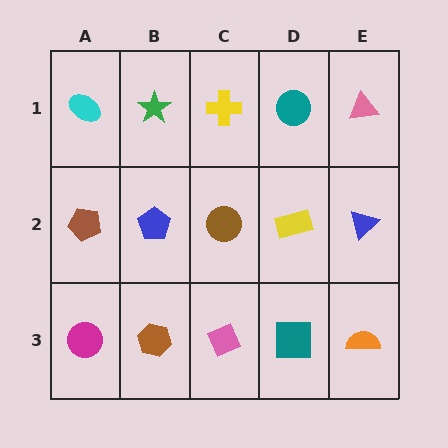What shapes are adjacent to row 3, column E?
A blue triangle (row 2, column E), a teal square (row 3, column D).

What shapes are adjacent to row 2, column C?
A yellow cross (row 1, column C), a pink diamond (row 3, column C), a blue pentagon (row 2, column B), a yellow rectangle (row 2, column D).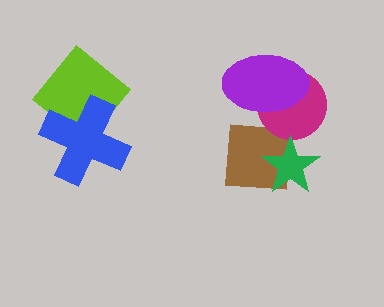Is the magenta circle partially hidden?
Yes, it is partially covered by another shape.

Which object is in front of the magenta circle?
The purple ellipse is in front of the magenta circle.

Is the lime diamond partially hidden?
Yes, it is partially covered by another shape.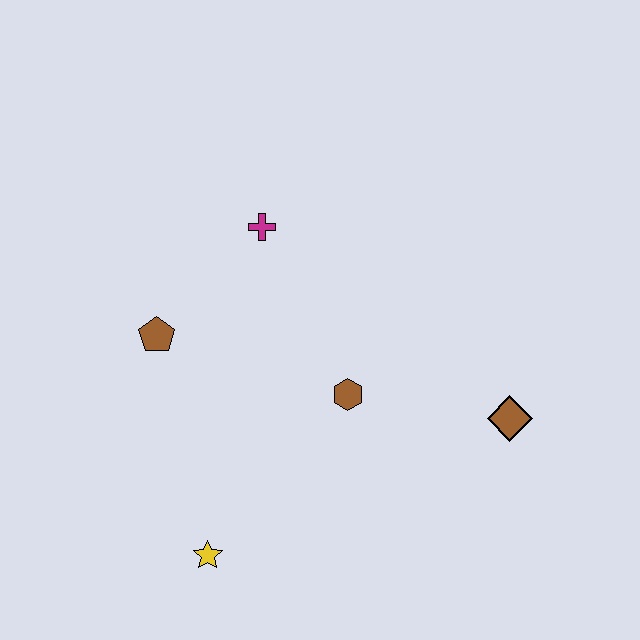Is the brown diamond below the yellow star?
No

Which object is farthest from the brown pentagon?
The brown diamond is farthest from the brown pentagon.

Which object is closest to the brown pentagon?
The magenta cross is closest to the brown pentagon.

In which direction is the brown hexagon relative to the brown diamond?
The brown hexagon is to the left of the brown diamond.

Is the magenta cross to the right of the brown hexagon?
No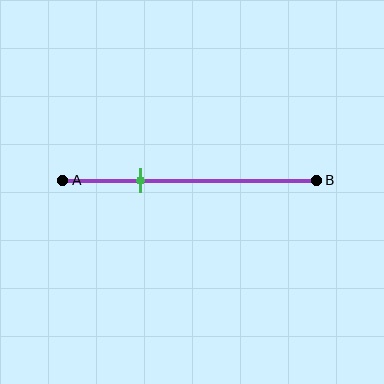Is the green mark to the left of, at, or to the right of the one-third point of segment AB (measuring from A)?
The green mark is approximately at the one-third point of segment AB.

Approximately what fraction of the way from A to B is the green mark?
The green mark is approximately 30% of the way from A to B.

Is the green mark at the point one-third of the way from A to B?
Yes, the mark is approximately at the one-third point.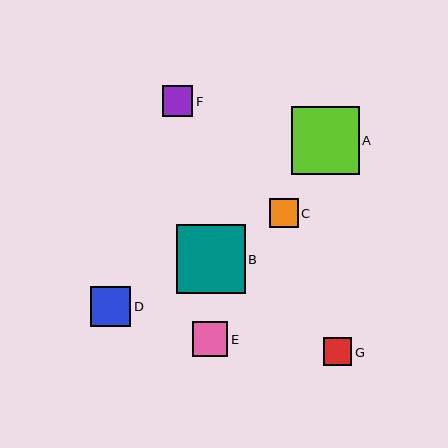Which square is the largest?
Square B is the largest with a size of approximately 69 pixels.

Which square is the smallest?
Square G is the smallest with a size of approximately 28 pixels.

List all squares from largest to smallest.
From largest to smallest: B, A, D, E, F, C, G.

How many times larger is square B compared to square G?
Square B is approximately 2.5 times the size of square G.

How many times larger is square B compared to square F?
Square B is approximately 2.3 times the size of square F.